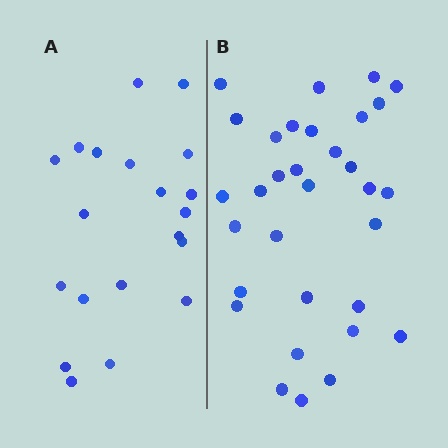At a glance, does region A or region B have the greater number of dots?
Region B (the right region) has more dots.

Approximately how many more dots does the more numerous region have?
Region B has roughly 12 or so more dots than region A.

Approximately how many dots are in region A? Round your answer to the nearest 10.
About 20 dots.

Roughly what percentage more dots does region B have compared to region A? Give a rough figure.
About 60% more.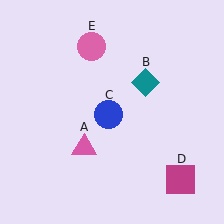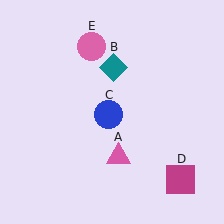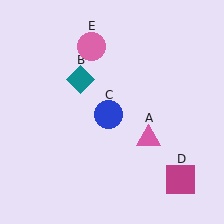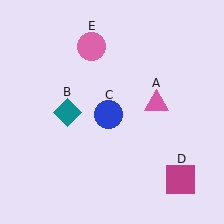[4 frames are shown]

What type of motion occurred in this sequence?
The pink triangle (object A), teal diamond (object B) rotated counterclockwise around the center of the scene.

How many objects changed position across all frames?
2 objects changed position: pink triangle (object A), teal diamond (object B).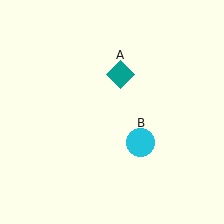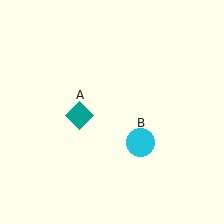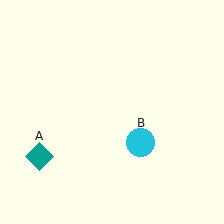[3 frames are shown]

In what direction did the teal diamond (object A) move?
The teal diamond (object A) moved down and to the left.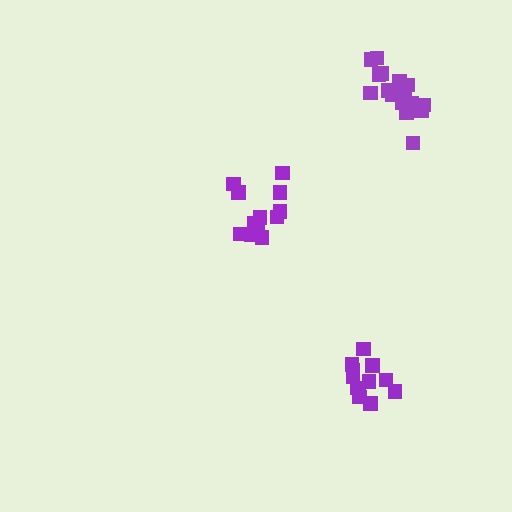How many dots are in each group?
Group 1: 12 dots, Group 2: 12 dots, Group 3: 17 dots (41 total).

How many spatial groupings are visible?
There are 3 spatial groupings.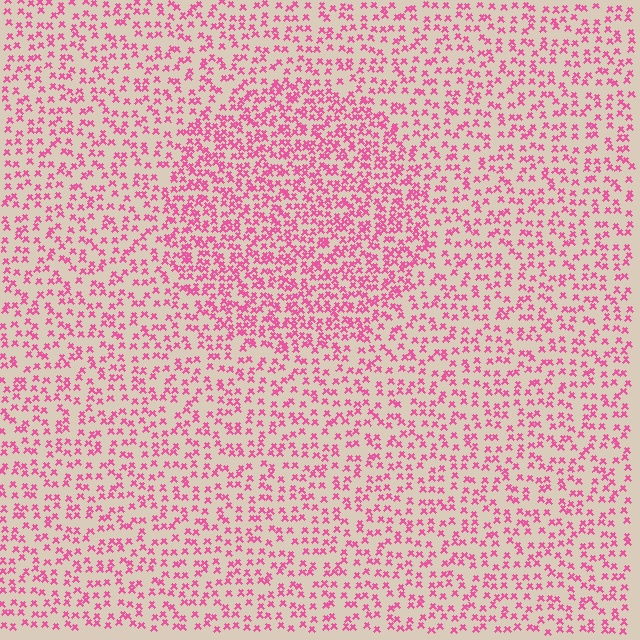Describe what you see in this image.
The image contains small pink elements arranged at two different densities. A circle-shaped region is visible where the elements are more densely packed than the surrounding area.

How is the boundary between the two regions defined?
The boundary is defined by a change in element density (approximately 1.8x ratio). All elements are the same color, size, and shape.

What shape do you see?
I see a circle.